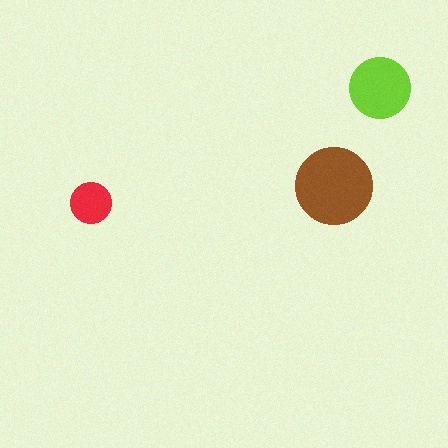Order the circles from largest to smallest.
the brown one, the lime one, the red one.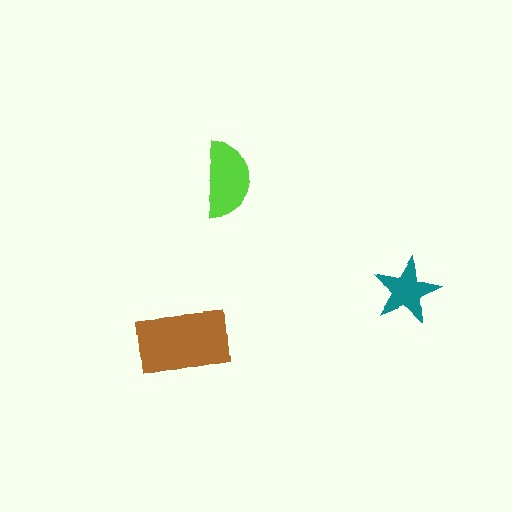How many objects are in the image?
There are 3 objects in the image.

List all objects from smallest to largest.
The teal star, the lime semicircle, the brown rectangle.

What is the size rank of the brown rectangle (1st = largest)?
1st.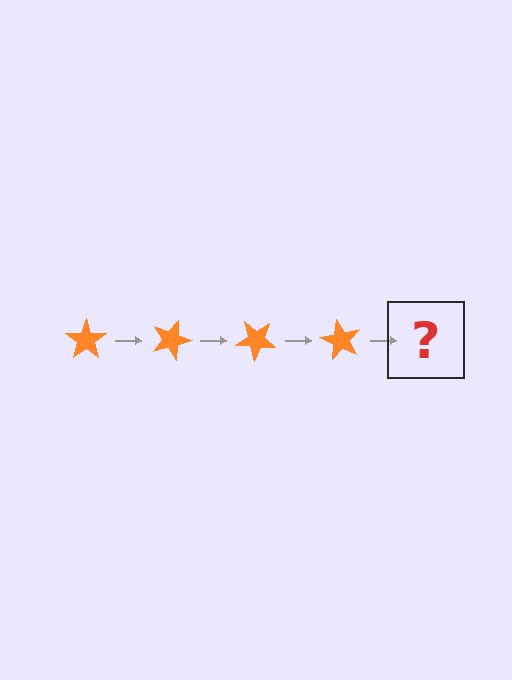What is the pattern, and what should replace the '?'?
The pattern is that the star rotates 20 degrees each step. The '?' should be an orange star rotated 80 degrees.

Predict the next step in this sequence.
The next step is an orange star rotated 80 degrees.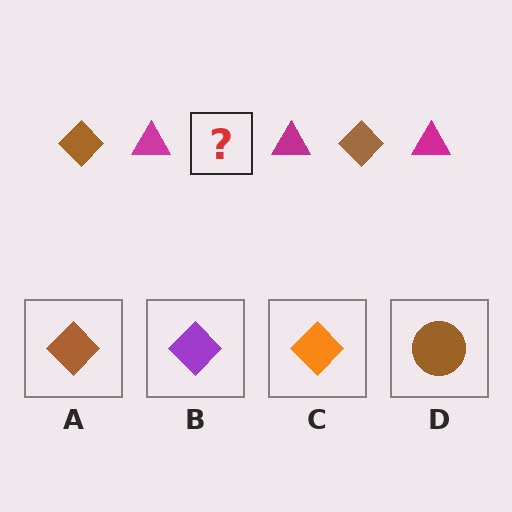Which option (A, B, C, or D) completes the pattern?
A.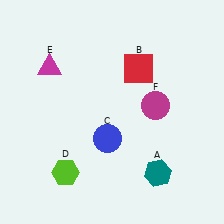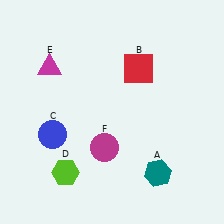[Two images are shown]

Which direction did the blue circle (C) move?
The blue circle (C) moved left.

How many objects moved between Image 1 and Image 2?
2 objects moved between the two images.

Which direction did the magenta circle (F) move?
The magenta circle (F) moved left.